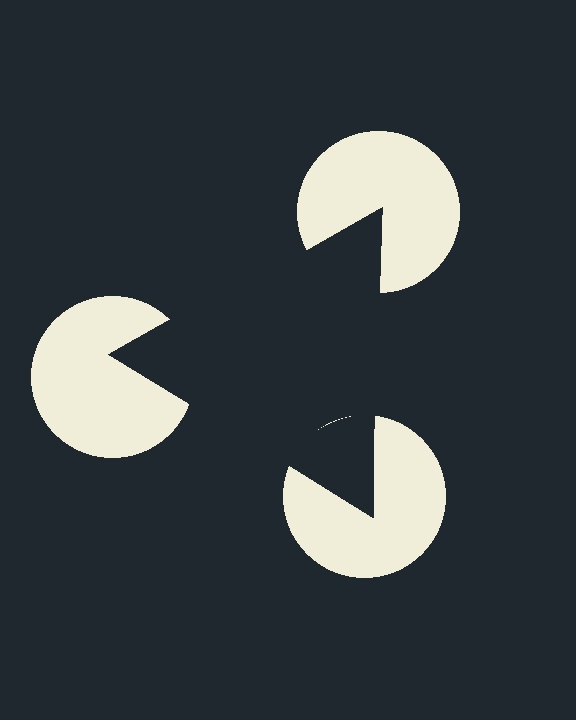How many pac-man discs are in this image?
There are 3 — one at each vertex of the illusory triangle.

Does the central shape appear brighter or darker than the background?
It typically appears slightly darker than the background, even though no actual brightness change is drawn.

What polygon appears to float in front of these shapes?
An illusory triangle — its edges are inferred from the aligned wedge cuts in the pac-man discs, not physically drawn.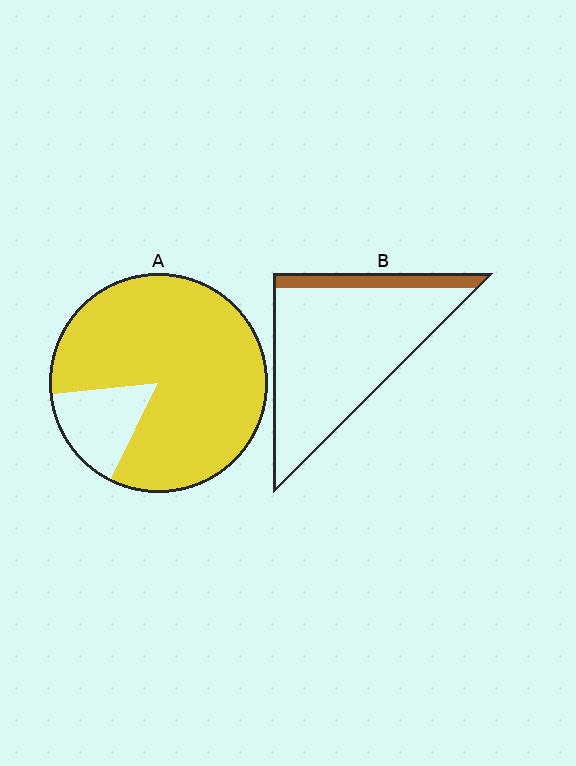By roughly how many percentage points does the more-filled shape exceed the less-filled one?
By roughly 70 percentage points (A over B).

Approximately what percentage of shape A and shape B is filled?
A is approximately 85% and B is approximately 15%.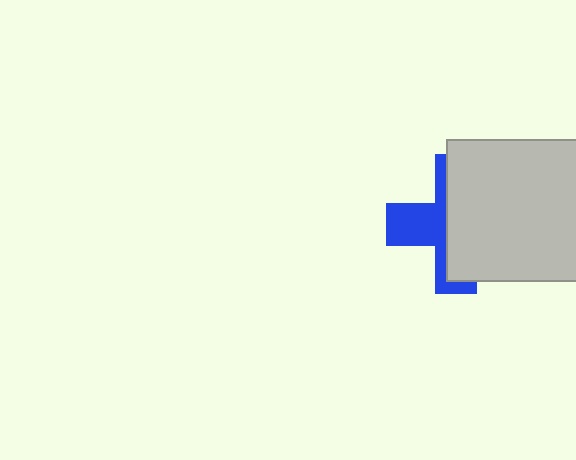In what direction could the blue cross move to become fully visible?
The blue cross could move left. That would shift it out from behind the light gray rectangle entirely.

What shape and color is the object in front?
The object in front is a light gray rectangle.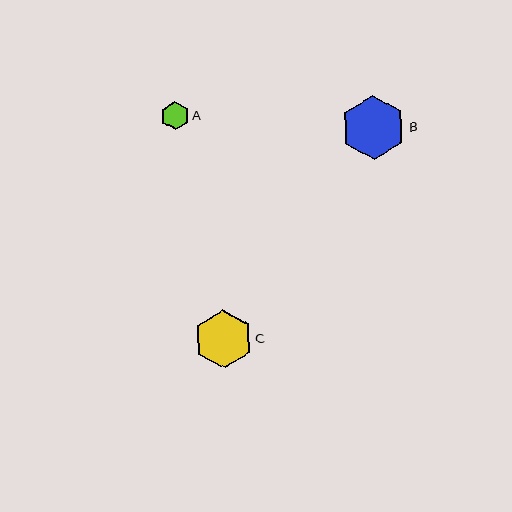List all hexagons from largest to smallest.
From largest to smallest: B, C, A.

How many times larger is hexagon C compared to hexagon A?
Hexagon C is approximately 2.0 times the size of hexagon A.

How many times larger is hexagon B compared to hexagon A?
Hexagon B is approximately 2.3 times the size of hexagon A.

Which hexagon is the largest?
Hexagon B is the largest with a size of approximately 64 pixels.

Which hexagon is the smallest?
Hexagon A is the smallest with a size of approximately 28 pixels.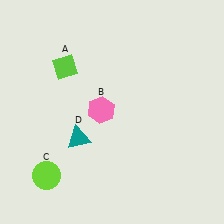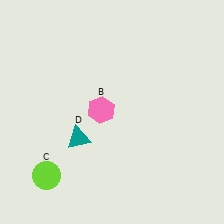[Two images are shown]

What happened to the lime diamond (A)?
The lime diamond (A) was removed in Image 2. It was in the top-left area of Image 1.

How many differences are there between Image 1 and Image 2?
There is 1 difference between the two images.